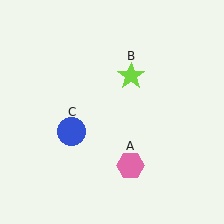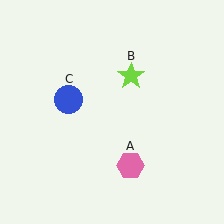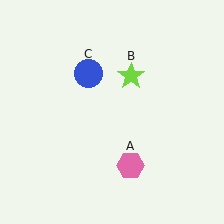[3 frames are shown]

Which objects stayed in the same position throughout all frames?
Pink hexagon (object A) and lime star (object B) remained stationary.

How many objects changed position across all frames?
1 object changed position: blue circle (object C).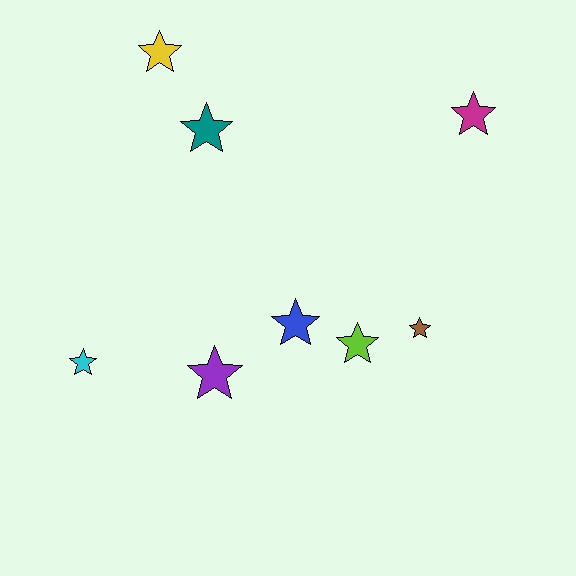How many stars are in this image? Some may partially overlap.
There are 8 stars.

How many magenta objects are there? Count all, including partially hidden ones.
There is 1 magenta object.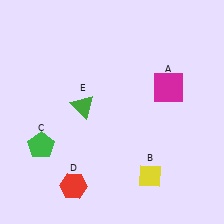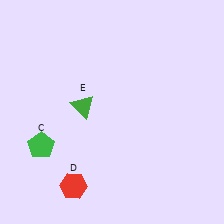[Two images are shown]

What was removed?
The magenta square (A), the yellow diamond (B) were removed in Image 2.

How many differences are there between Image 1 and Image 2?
There are 2 differences between the two images.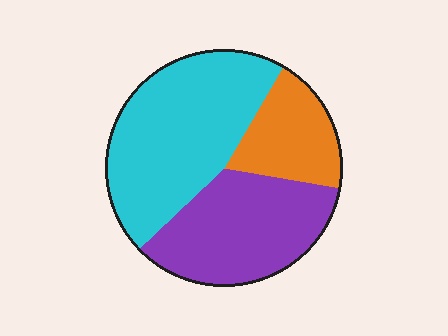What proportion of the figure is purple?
Purple covers around 35% of the figure.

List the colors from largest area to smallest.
From largest to smallest: cyan, purple, orange.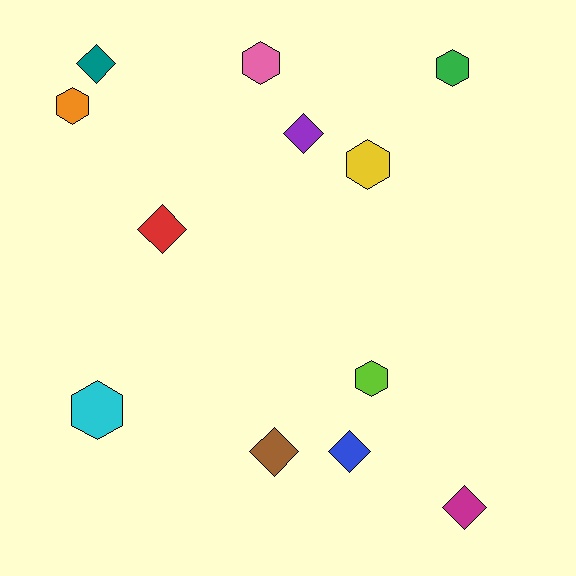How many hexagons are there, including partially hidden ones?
There are 6 hexagons.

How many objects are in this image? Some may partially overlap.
There are 12 objects.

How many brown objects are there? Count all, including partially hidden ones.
There is 1 brown object.